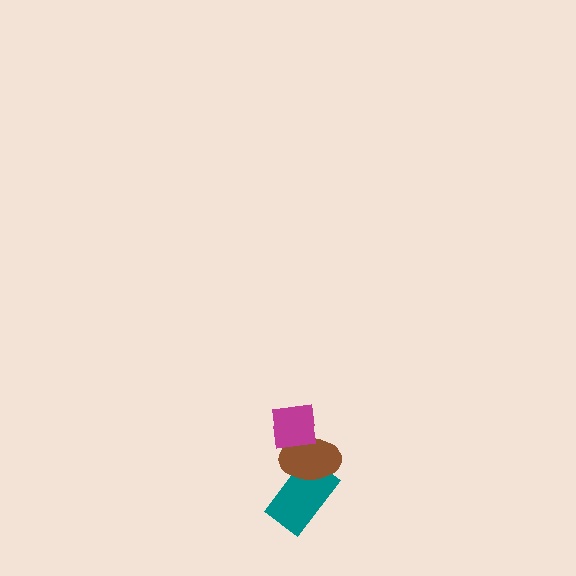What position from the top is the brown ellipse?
The brown ellipse is 2nd from the top.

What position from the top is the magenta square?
The magenta square is 1st from the top.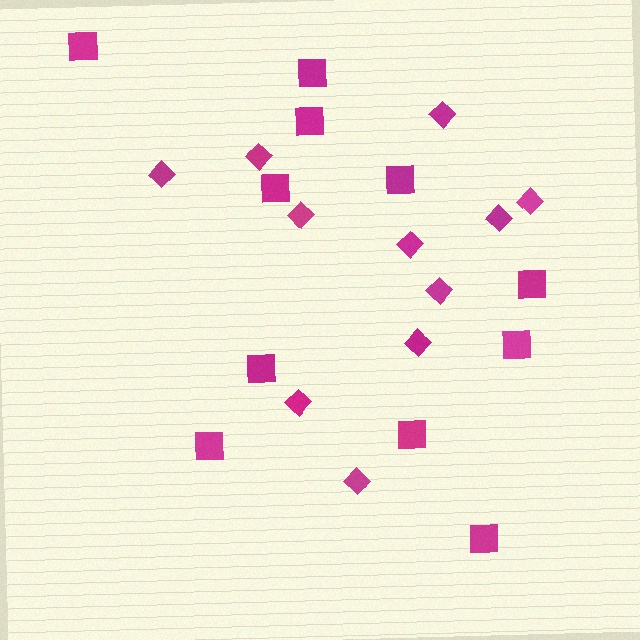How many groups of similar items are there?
There are 2 groups: one group of diamonds (11) and one group of squares (11).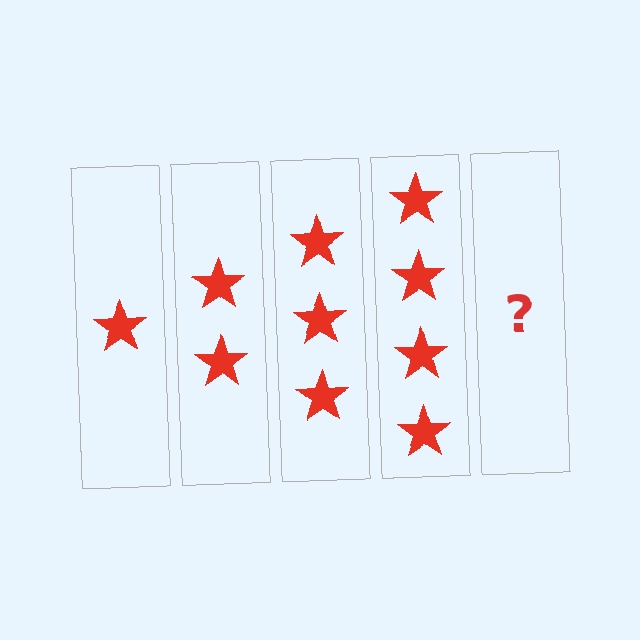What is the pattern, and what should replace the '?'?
The pattern is that each step adds one more star. The '?' should be 5 stars.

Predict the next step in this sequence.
The next step is 5 stars.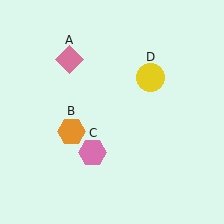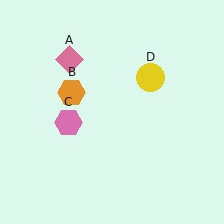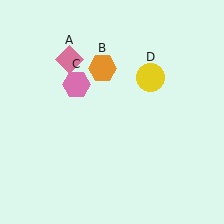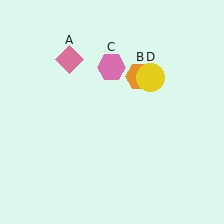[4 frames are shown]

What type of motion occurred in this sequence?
The orange hexagon (object B), pink hexagon (object C) rotated clockwise around the center of the scene.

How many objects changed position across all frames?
2 objects changed position: orange hexagon (object B), pink hexagon (object C).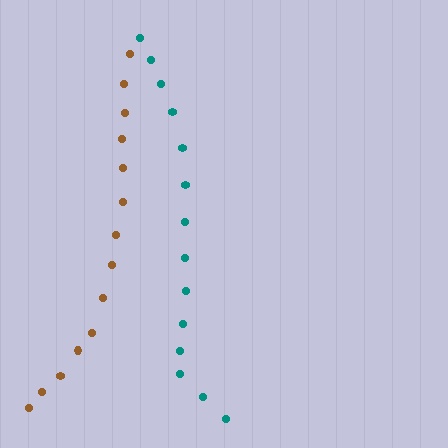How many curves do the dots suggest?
There are 2 distinct paths.